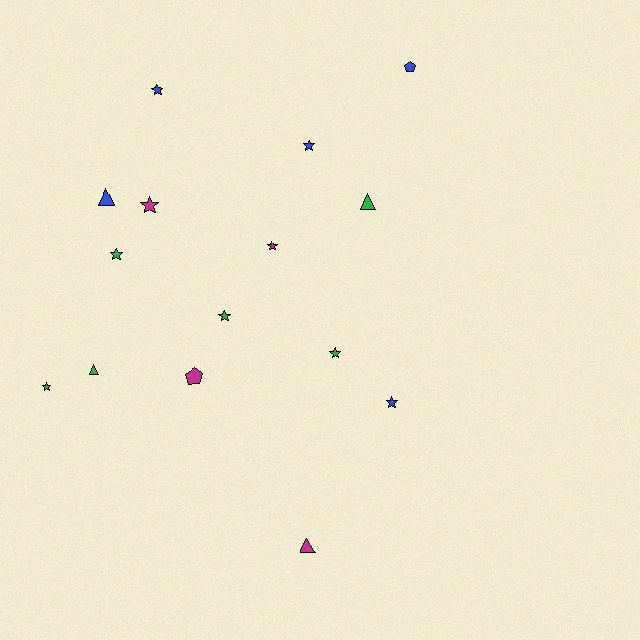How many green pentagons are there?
There are no green pentagons.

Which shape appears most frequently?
Star, with 9 objects.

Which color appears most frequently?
Green, with 6 objects.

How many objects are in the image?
There are 15 objects.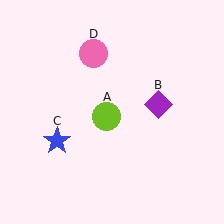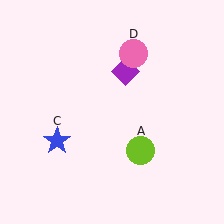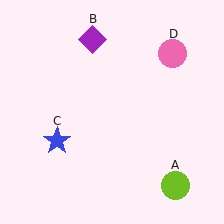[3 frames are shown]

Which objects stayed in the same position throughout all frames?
Blue star (object C) remained stationary.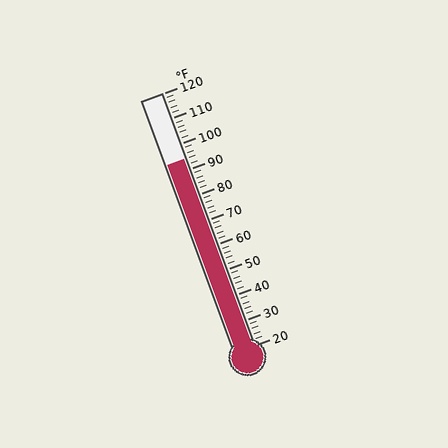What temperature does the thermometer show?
The thermometer shows approximately 94°F.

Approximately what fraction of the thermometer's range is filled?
The thermometer is filled to approximately 75% of its range.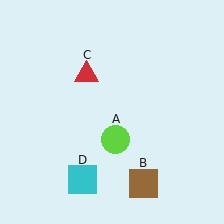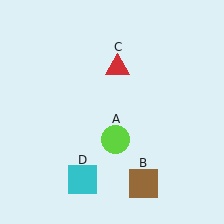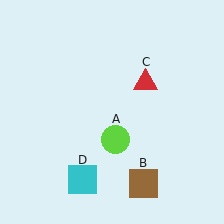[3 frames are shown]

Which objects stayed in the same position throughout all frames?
Lime circle (object A) and brown square (object B) and cyan square (object D) remained stationary.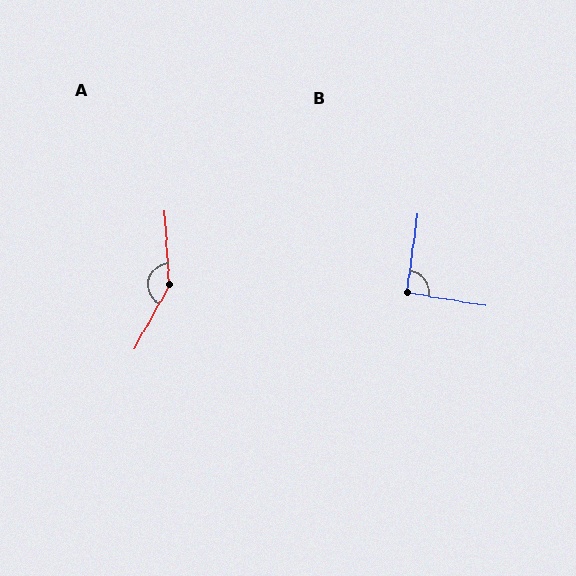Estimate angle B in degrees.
Approximately 91 degrees.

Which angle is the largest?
A, at approximately 148 degrees.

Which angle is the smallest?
B, at approximately 91 degrees.